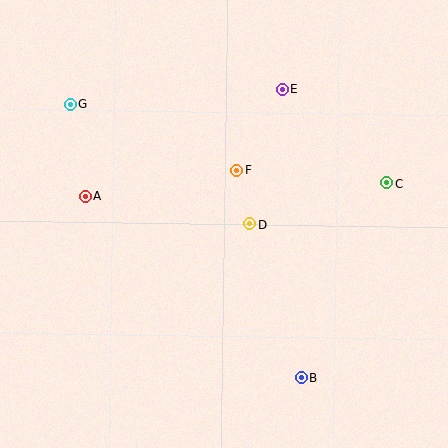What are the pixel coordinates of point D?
Point D is at (250, 224).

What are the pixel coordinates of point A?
Point A is at (86, 196).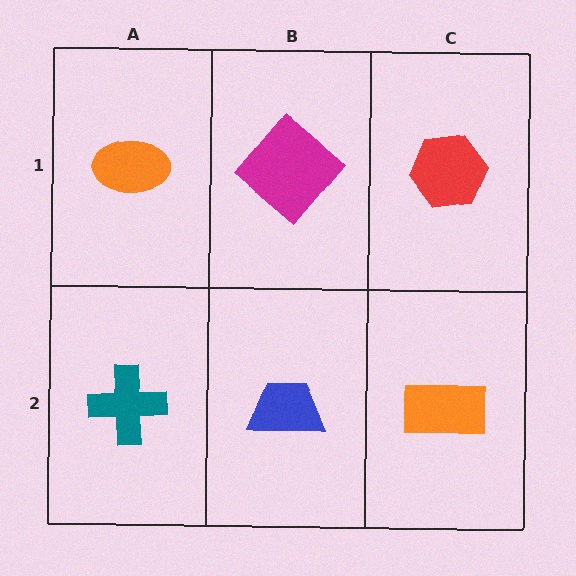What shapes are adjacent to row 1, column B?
A blue trapezoid (row 2, column B), an orange ellipse (row 1, column A), a red hexagon (row 1, column C).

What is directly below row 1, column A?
A teal cross.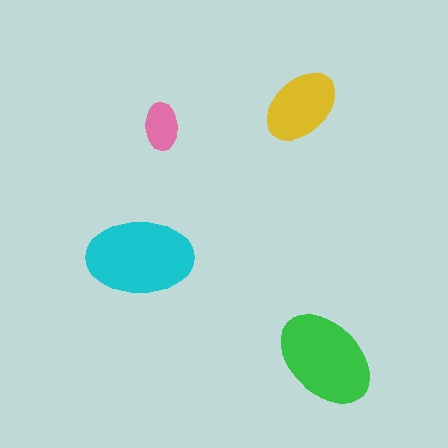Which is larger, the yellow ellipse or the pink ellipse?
The yellow one.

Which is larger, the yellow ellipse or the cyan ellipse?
The cyan one.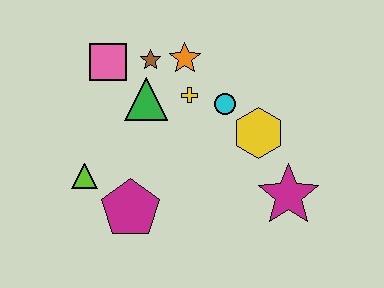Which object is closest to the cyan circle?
The yellow cross is closest to the cyan circle.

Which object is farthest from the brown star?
The magenta star is farthest from the brown star.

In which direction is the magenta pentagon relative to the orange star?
The magenta pentagon is below the orange star.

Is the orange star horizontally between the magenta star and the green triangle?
Yes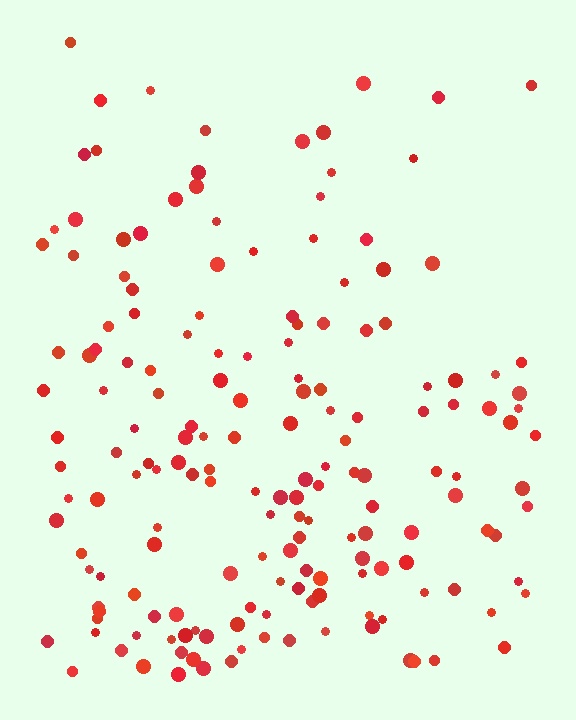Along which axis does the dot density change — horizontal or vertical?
Vertical.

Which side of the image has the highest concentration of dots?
The bottom.